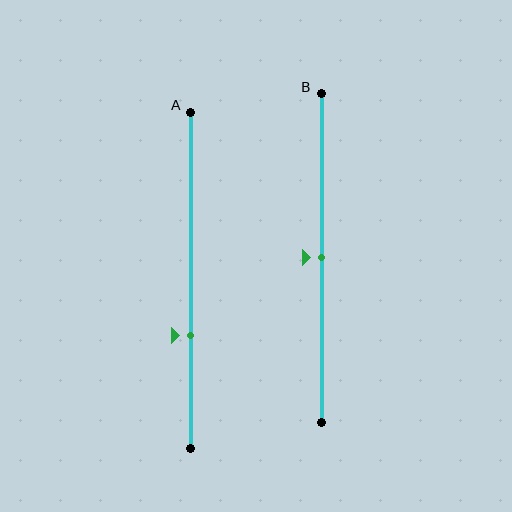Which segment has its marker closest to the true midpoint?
Segment B has its marker closest to the true midpoint.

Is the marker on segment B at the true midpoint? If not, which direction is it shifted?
Yes, the marker on segment B is at the true midpoint.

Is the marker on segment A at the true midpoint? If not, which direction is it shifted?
No, the marker on segment A is shifted downward by about 16% of the segment length.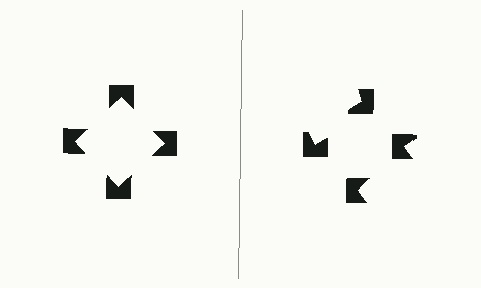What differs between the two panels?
The notched squares are positioned identically on both sides; only the wedge orientations differ. On the left they align to a square; on the right they are misaligned.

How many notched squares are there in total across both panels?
8 — 4 on each side.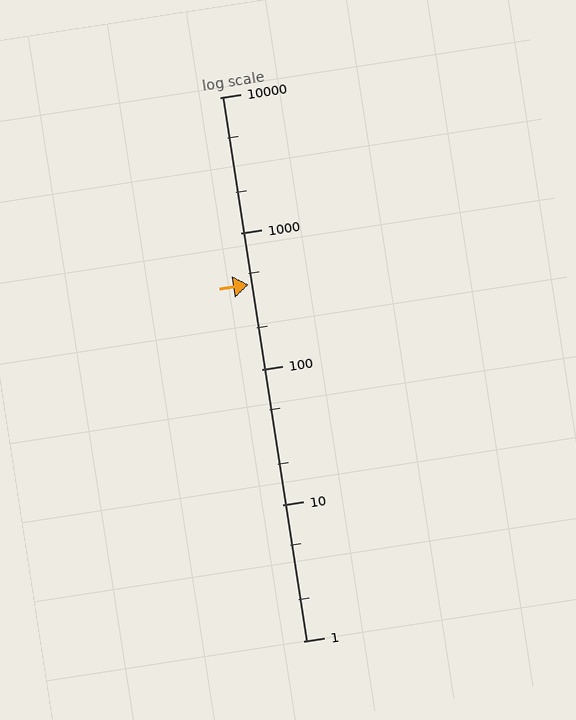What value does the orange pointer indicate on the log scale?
The pointer indicates approximately 420.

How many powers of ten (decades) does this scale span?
The scale spans 4 decades, from 1 to 10000.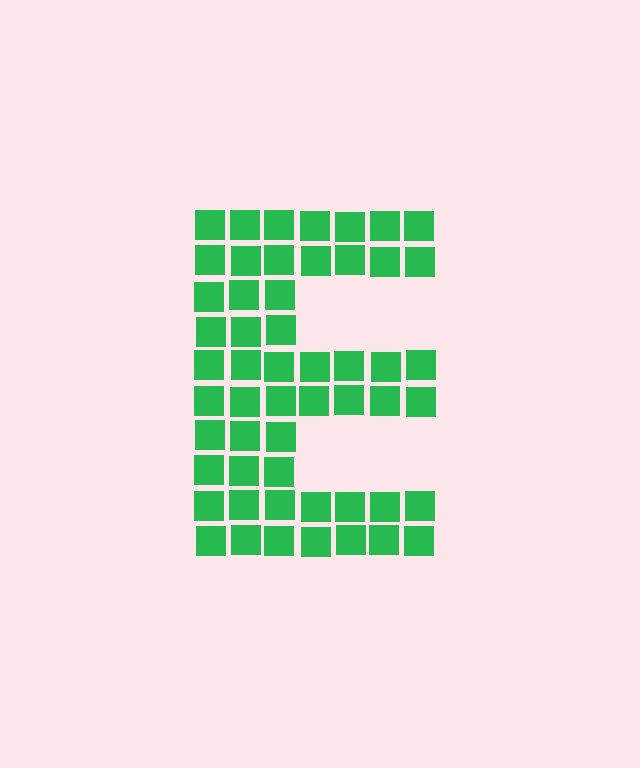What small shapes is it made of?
It is made of small squares.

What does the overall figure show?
The overall figure shows the letter E.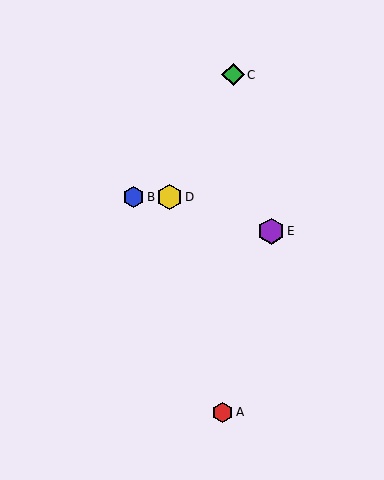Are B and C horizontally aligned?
No, B is at y≈197 and C is at y≈75.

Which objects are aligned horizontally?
Objects B, D are aligned horizontally.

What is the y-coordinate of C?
Object C is at y≈75.